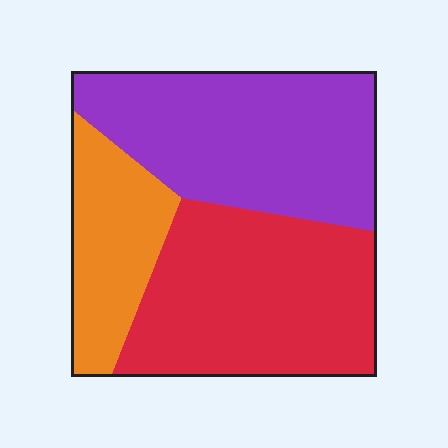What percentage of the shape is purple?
Purple covers about 40% of the shape.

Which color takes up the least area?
Orange, at roughly 20%.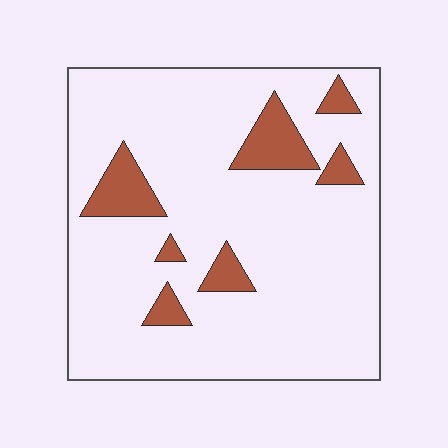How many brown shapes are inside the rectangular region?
7.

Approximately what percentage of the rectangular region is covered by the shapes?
Approximately 15%.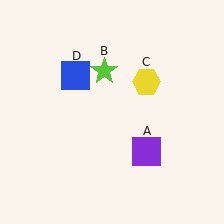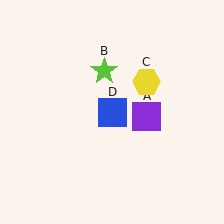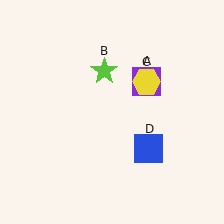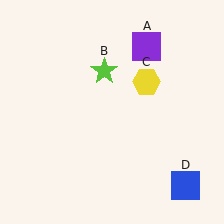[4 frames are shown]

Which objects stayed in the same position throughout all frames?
Lime star (object B) and yellow hexagon (object C) remained stationary.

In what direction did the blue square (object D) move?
The blue square (object D) moved down and to the right.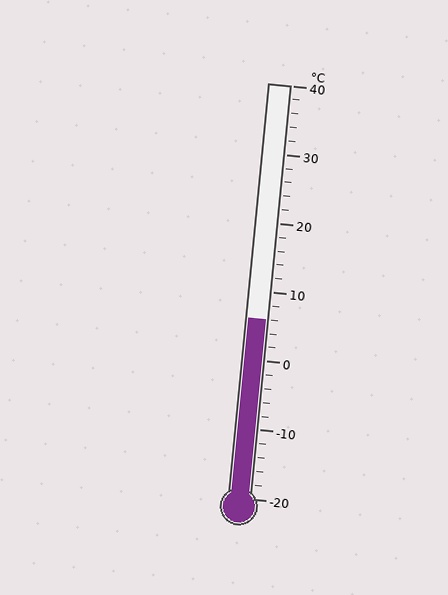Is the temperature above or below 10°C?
The temperature is below 10°C.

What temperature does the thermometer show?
The thermometer shows approximately 6°C.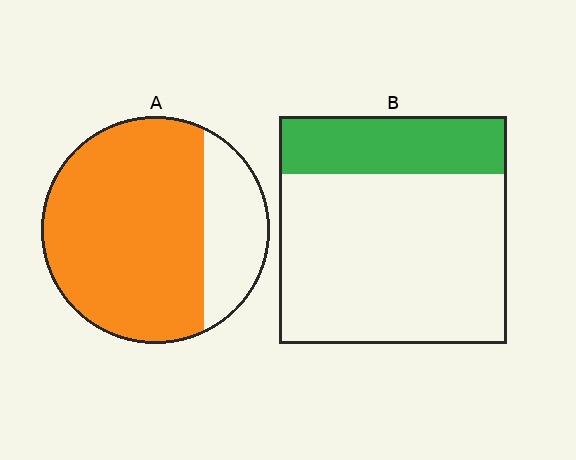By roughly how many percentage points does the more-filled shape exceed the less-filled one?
By roughly 50 percentage points (A over B).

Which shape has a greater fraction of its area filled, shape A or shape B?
Shape A.